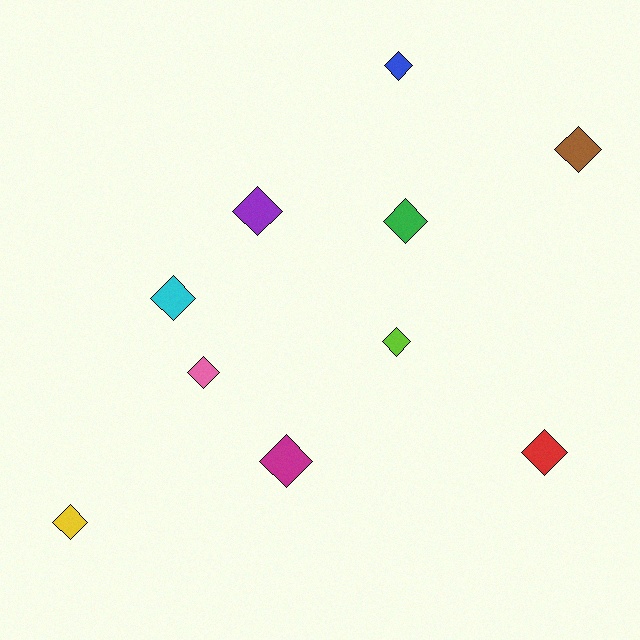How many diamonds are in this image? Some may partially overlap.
There are 10 diamonds.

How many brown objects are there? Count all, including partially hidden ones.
There is 1 brown object.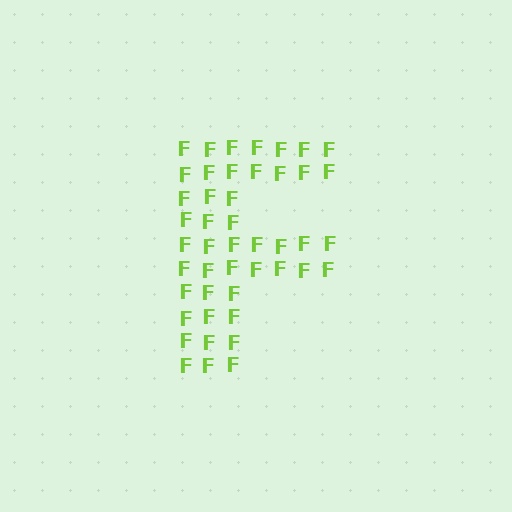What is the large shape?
The large shape is the letter F.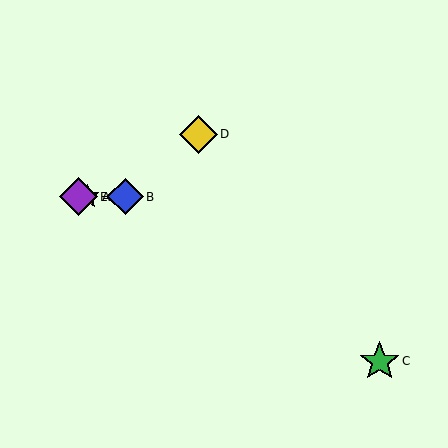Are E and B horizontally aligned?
Yes, both are at y≈197.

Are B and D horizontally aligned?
No, B is at y≈197 and D is at y≈134.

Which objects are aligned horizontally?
Objects A, B, E are aligned horizontally.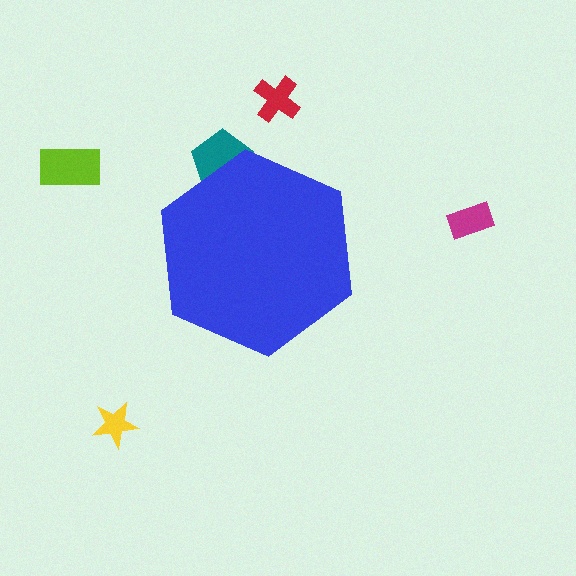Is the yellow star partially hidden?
No, the yellow star is fully visible.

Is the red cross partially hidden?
No, the red cross is fully visible.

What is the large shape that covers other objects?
A blue hexagon.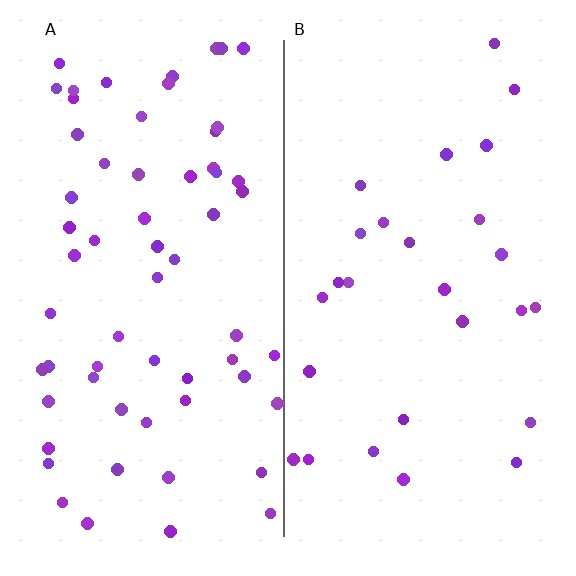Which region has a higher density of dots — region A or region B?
A (the left).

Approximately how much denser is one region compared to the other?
Approximately 2.3× — region A over region B.